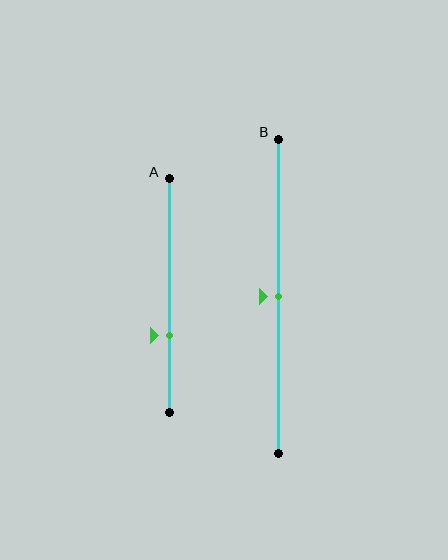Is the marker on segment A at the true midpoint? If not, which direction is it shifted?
No, the marker on segment A is shifted downward by about 17% of the segment length.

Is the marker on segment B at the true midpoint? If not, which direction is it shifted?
Yes, the marker on segment B is at the true midpoint.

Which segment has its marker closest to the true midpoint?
Segment B has its marker closest to the true midpoint.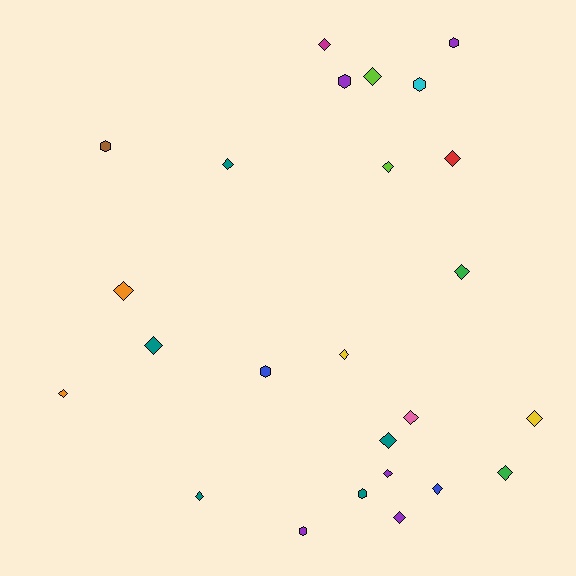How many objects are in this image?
There are 25 objects.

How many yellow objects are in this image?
There are 2 yellow objects.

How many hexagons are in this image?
There are 7 hexagons.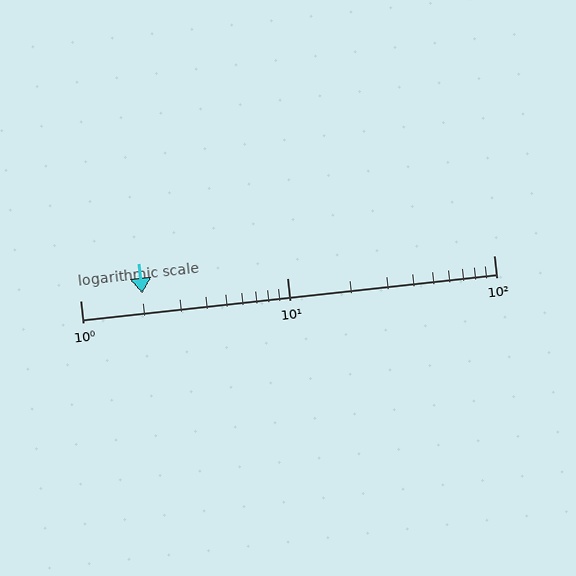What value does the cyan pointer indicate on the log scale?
The pointer indicates approximately 2.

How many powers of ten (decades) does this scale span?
The scale spans 2 decades, from 1 to 100.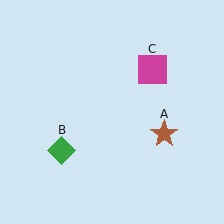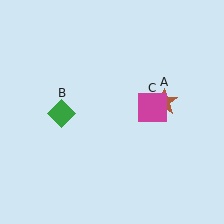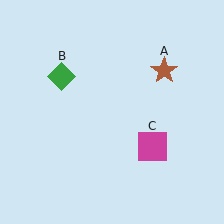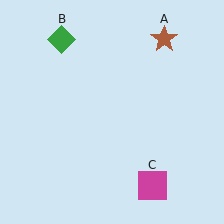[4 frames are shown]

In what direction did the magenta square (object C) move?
The magenta square (object C) moved down.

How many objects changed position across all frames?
3 objects changed position: brown star (object A), green diamond (object B), magenta square (object C).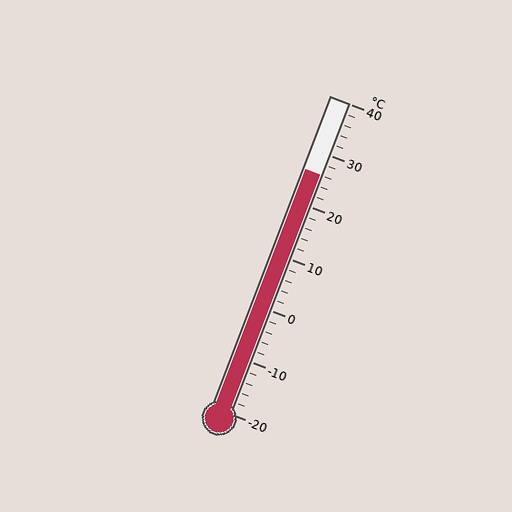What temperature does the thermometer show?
The thermometer shows approximately 26°C.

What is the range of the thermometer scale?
The thermometer scale ranges from -20°C to 40°C.